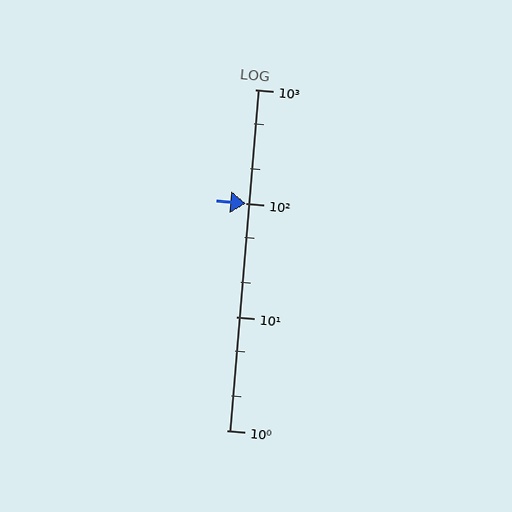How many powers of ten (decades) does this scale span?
The scale spans 3 decades, from 1 to 1000.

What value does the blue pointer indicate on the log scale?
The pointer indicates approximately 100.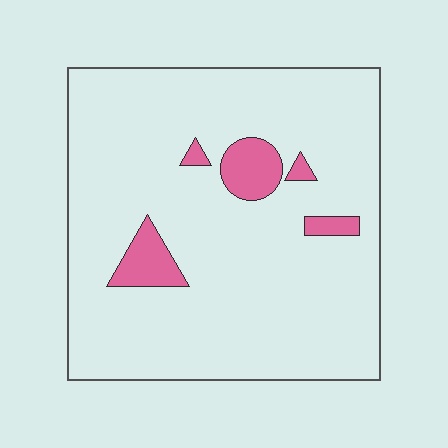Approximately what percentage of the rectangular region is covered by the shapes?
Approximately 10%.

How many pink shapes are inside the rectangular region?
5.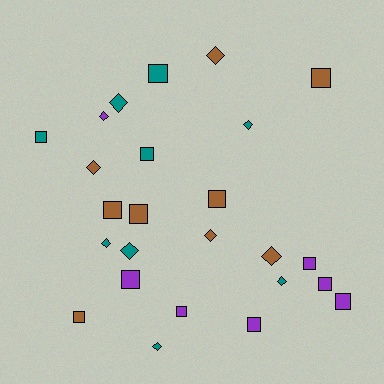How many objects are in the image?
There are 25 objects.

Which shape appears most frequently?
Square, with 14 objects.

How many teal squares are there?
There are 3 teal squares.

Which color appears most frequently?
Teal, with 9 objects.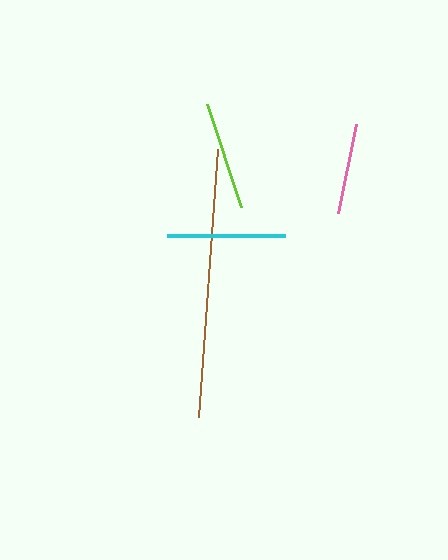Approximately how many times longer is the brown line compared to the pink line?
The brown line is approximately 3.0 times the length of the pink line.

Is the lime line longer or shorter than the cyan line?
The cyan line is longer than the lime line.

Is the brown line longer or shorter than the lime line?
The brown line is longer than the lime line.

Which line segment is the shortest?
The pink line is the shortest at approximately 90 pixels.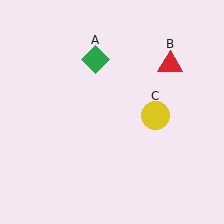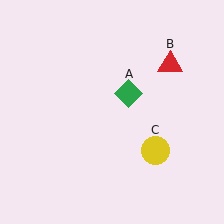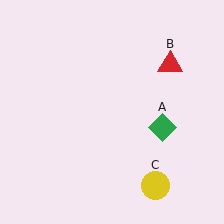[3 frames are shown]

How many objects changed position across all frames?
2 objects changed position: green diamond (object A), yellow circle (object C).